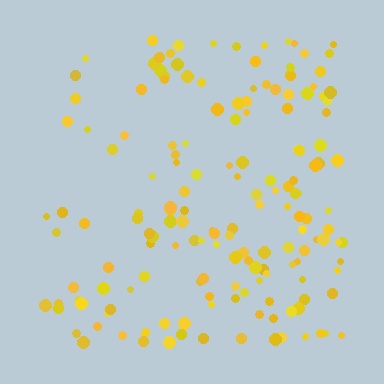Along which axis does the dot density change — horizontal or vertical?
Horizontal.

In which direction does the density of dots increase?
From left to right, with the right side densest.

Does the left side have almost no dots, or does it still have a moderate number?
Still a moderate number, just noticeably fewer than the right.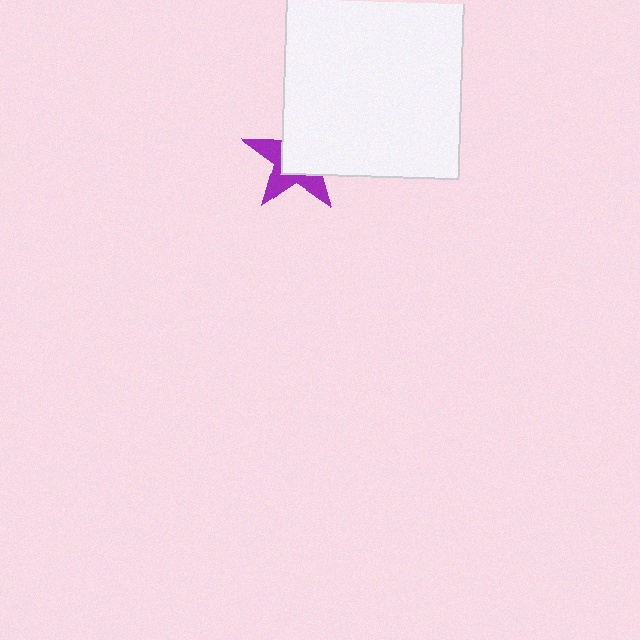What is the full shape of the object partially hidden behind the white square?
The partially hidden object is a purple star.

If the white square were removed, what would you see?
You would see the complete purple star.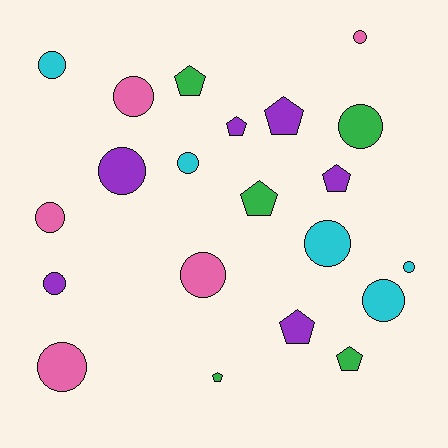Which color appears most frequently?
Purple, with 6 objects.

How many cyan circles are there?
There are 5 cyan circles.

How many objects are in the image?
There are 21 objects.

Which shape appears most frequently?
Circle, with 13 objects.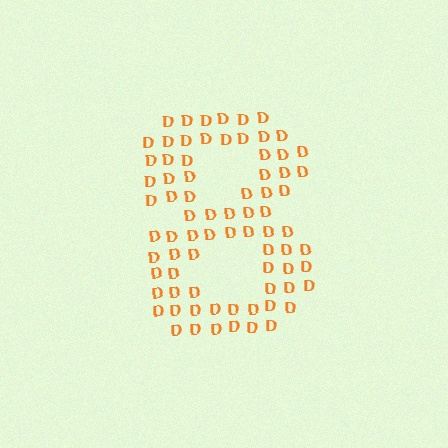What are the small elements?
The small elements are letter D's.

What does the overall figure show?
The overall figure shows the digit 8.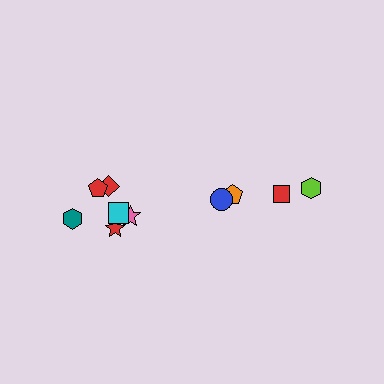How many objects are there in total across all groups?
There are 10 objects.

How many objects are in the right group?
There are 4 objects.